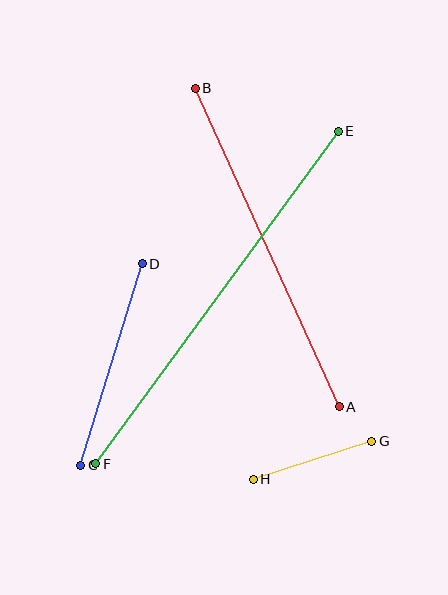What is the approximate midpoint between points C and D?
The midpoint is at approximately (111, 364) pixels.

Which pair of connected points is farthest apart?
Points E and F are farthest apart.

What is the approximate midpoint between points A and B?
The midpoint is at approximately (267, 248) pixels.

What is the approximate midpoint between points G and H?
The midpoint is at approximately (313, 460) pixels.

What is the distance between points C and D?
The distance is approximately 211 pixels.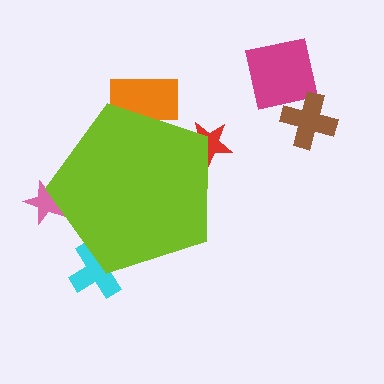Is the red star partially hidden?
Yes, the red star is partially hidden behind the lime pentagon.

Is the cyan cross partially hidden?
Yes, the cyan cross is partially hidden behind the lime pentagon.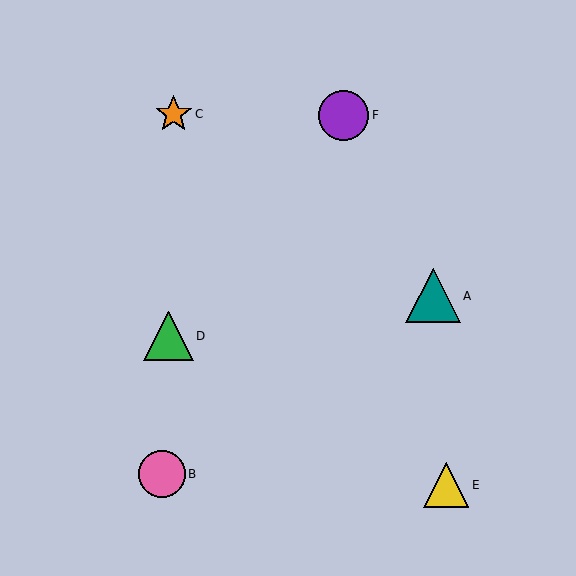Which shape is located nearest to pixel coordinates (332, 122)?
The purple circle (labeled F) at (344, 115) is nearest to that location.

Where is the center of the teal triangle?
The center of the teal triangle is at (433, 296).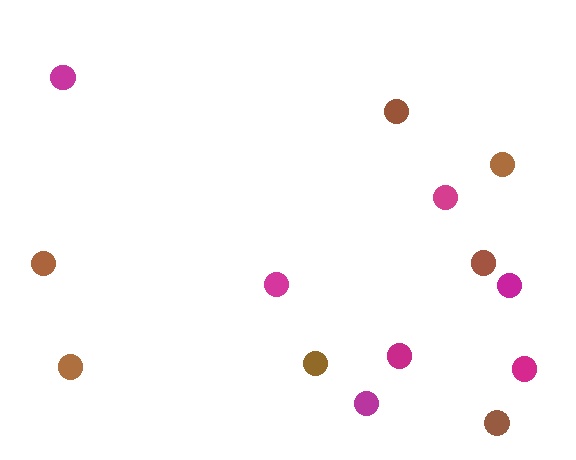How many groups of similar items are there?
There are 2 groups: one group of magenta circles (7) and one group of brown circles (7).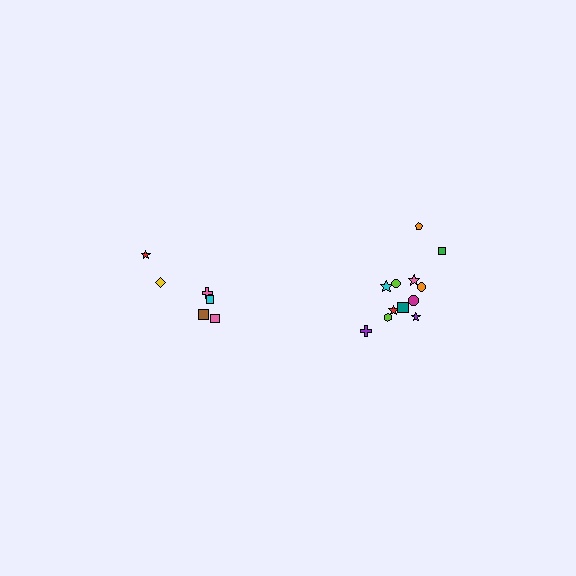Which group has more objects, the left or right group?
The right group.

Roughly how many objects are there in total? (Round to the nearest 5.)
Roughly 20 objects in total.